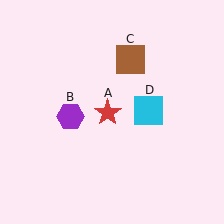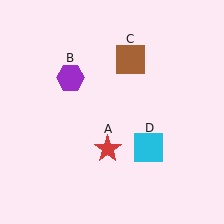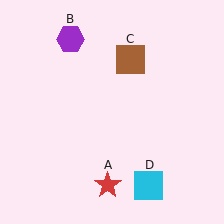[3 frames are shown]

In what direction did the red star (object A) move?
The red star (object A) moved down.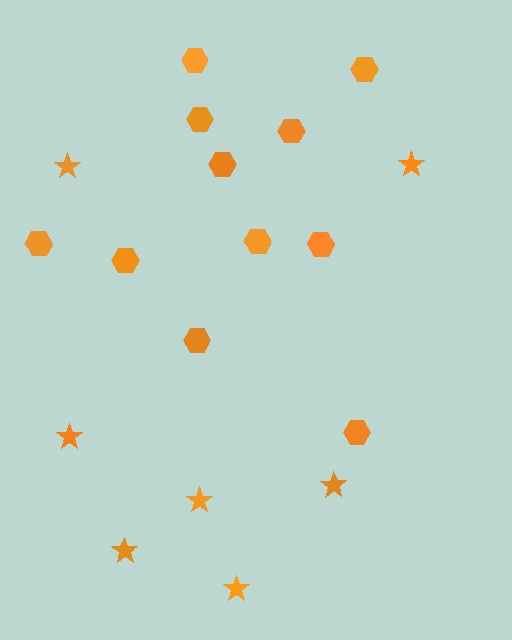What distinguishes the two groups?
There are 2 groups: one group of hexagons (11) and one group of stars (7).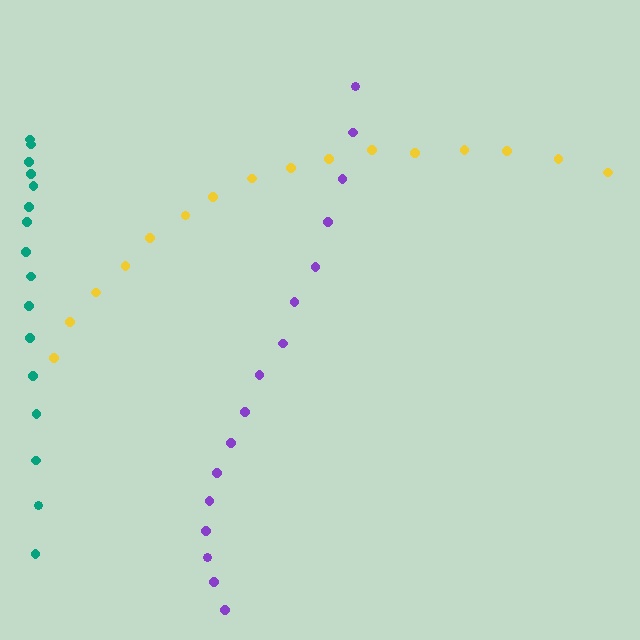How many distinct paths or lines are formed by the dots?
There are 3 distinct paths.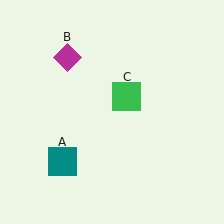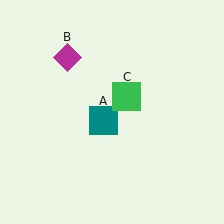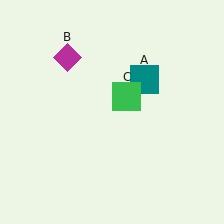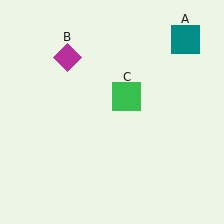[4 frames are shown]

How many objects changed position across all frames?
1 object changed position: teal square (object A).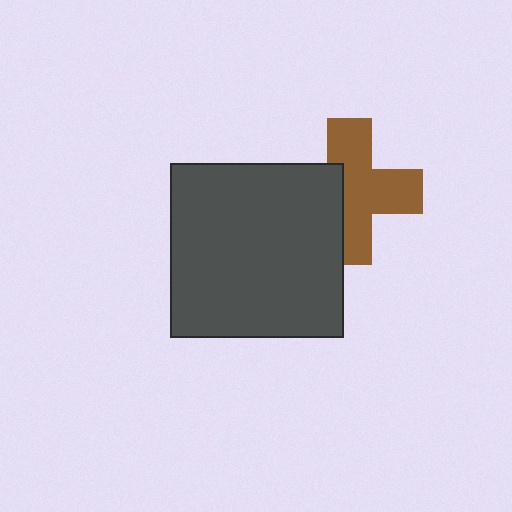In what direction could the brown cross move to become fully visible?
The brown cross could move right. That would shift it out from behind the dark gray square entirely.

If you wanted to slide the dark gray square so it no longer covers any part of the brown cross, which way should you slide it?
Slide it left — that is the most direct way to separate the two shapes.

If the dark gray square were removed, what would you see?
You would see the complete brown cross.